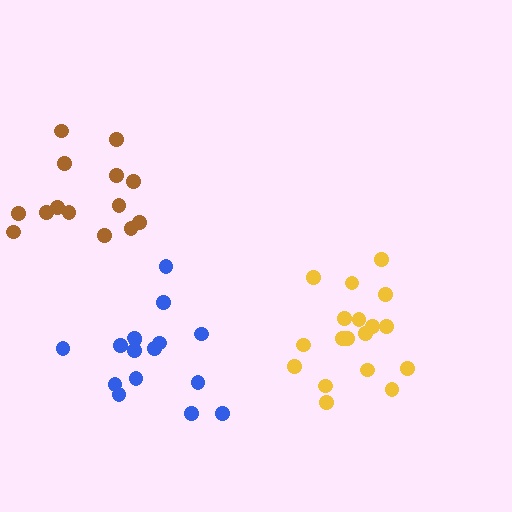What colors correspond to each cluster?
The clusters are colored: brown, blue, yellow.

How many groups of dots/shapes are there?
There are 3 groups.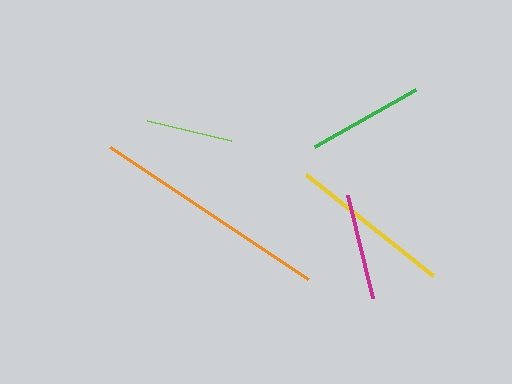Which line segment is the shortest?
The lime line is the shortest at approximately 86 pixels.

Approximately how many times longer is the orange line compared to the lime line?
The orange line is approximately 2.8 times the length of the lime line.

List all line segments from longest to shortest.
From longest to shortest: orange, yellow, green, magenta, lime.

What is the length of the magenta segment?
The magenta segment is approximately 105 pixels long.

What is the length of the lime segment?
The lime segment is approximately 86 pixels long.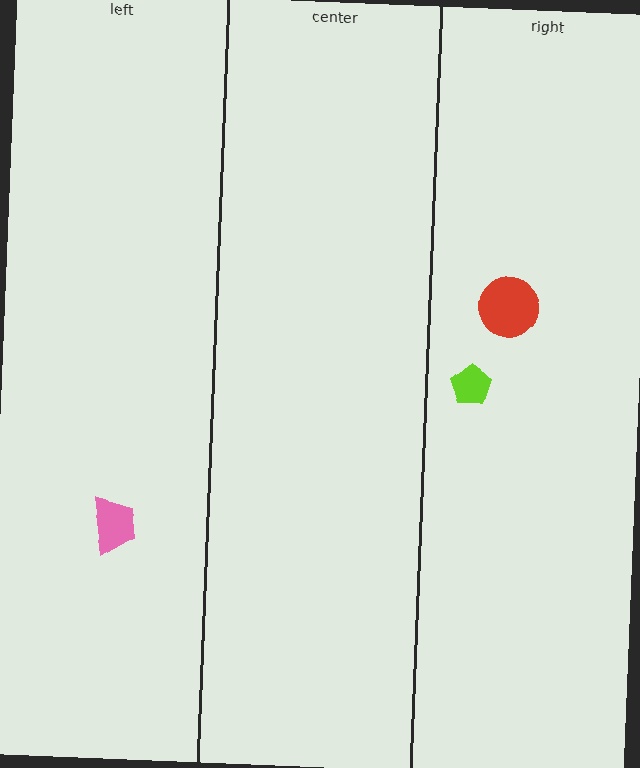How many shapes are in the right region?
2.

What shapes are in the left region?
The pink trapezoid.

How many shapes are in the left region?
1.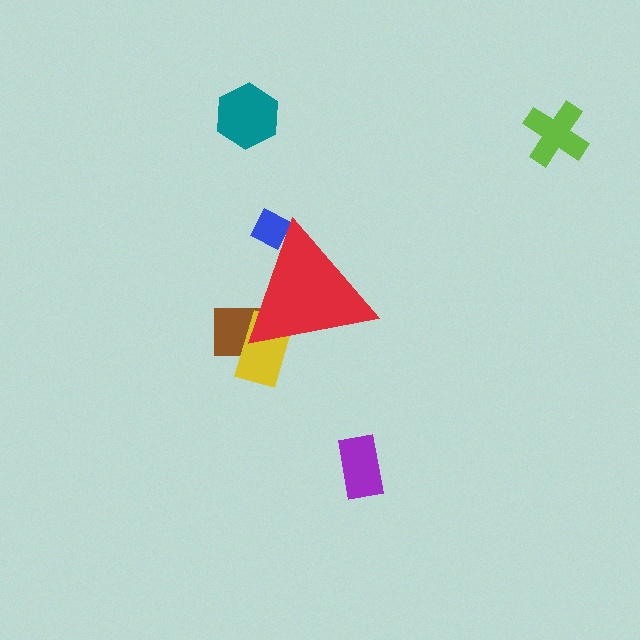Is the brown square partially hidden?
Yes, the brown square is partially hidden behind the red triangle.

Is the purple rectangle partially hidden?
No, the purple rectangle is fully visible.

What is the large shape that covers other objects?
A red triangle.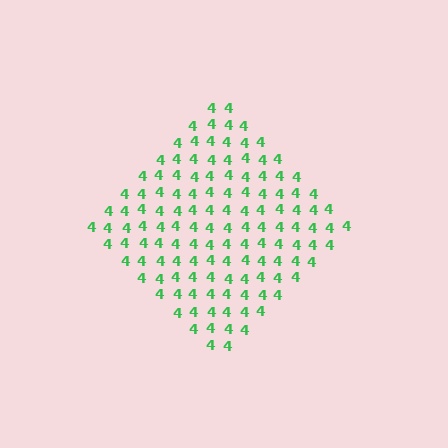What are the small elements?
The small elements are digit 4's.